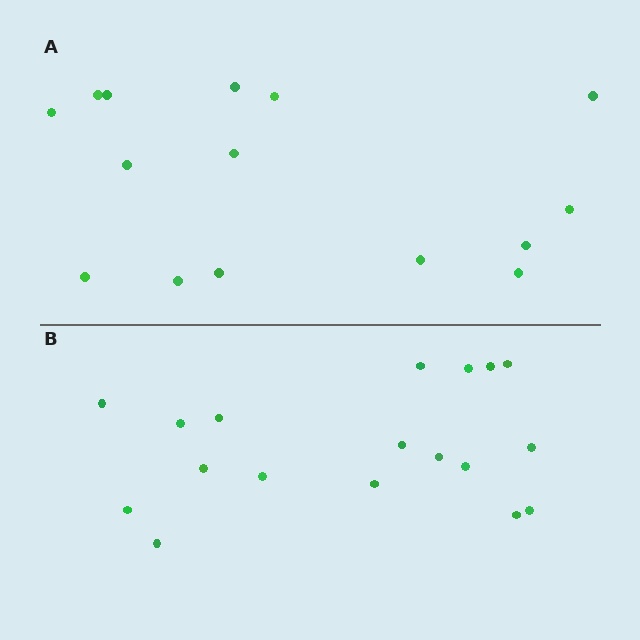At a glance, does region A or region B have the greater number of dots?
Region B (the bottom region) has more dots.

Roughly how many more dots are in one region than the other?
Region B has just a few more — roughly 2 or 3 more dots than region A.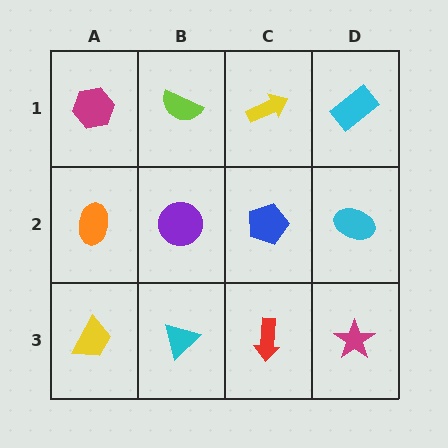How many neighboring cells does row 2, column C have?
4.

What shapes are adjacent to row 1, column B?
A purple circle (row 2, column B), a magenta hexagon (row 1, column A), a yellow arrow (row 1, column C).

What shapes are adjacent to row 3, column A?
An orange ellipse (row 2, column A), a cyan triangle (row 3, column B).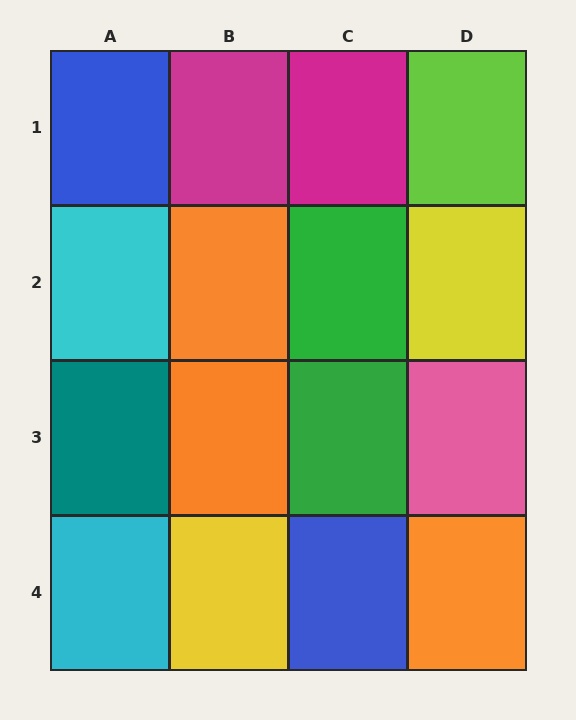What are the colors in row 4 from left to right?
Cyan, yellow, blue, orange.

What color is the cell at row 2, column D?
Yellow.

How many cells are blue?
2 cells are blue.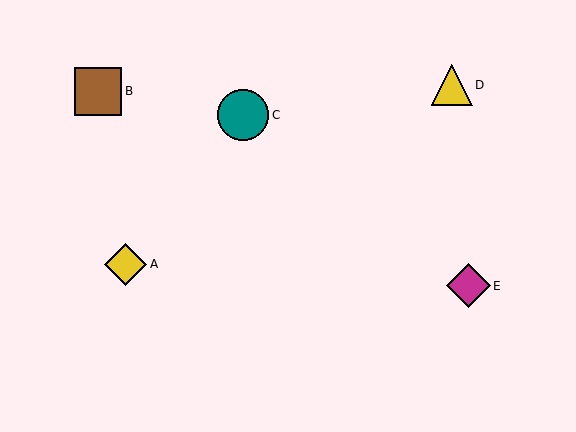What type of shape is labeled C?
Shape C is a teal circle.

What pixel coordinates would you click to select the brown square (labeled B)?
Click at (98, 91) to select the brown square B.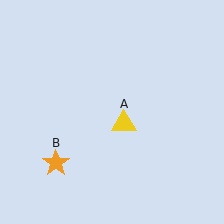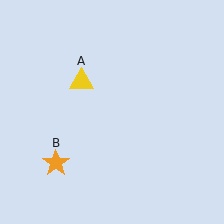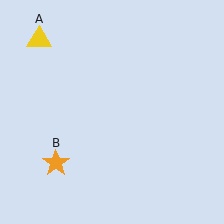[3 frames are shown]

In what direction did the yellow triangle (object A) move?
The yellow triangle (object A) moved up and to the left.